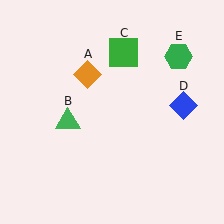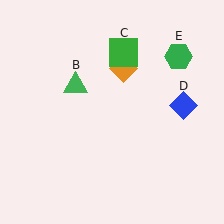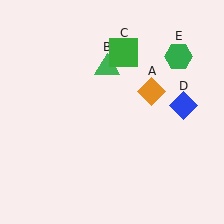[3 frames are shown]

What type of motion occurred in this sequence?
The orange diamond (object A), green triangle (object B) rotated clockwise around the center of the scene.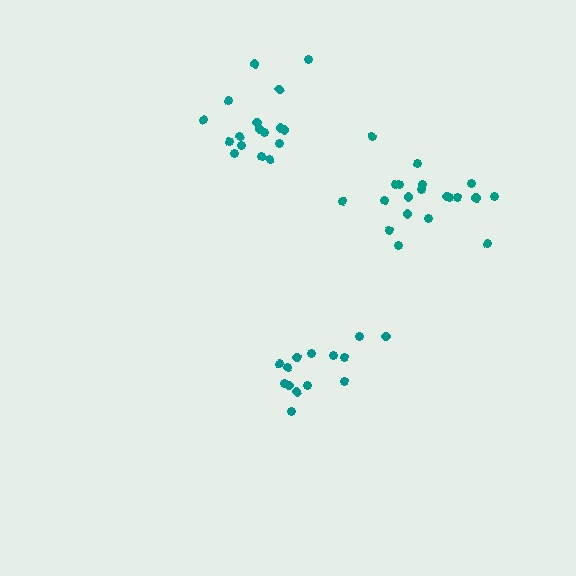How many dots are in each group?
Group 1: 14 dots, Group 2: 17 dots, Group 3: 20 dots (51 total).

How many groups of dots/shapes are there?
There are 3 groups.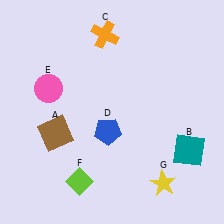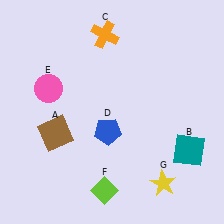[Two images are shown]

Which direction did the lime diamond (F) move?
The lime diamond (F) moved right.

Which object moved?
The lime diamond (F) moved right.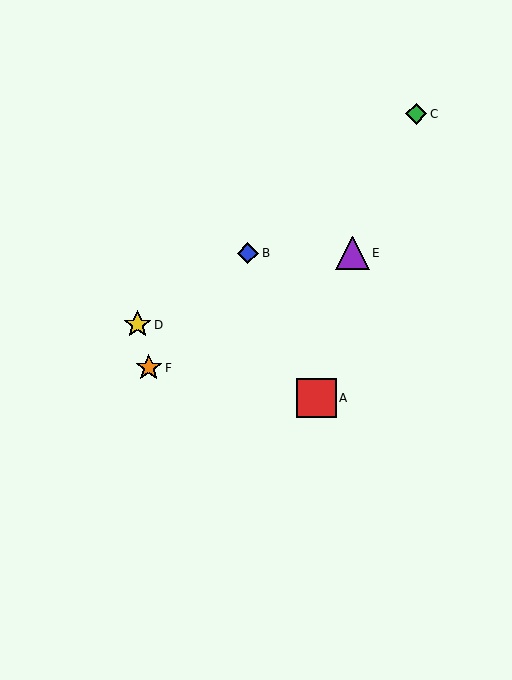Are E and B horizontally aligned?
Yes, both are at y≈253.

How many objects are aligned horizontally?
2 objects (B, E) are aligned horizontally.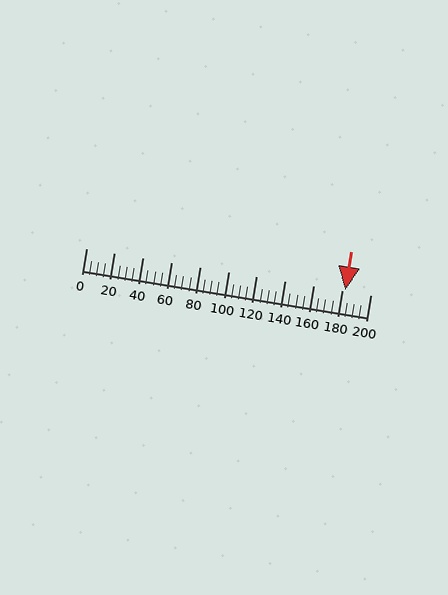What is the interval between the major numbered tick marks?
The major tick marks are spaced 20 units apart.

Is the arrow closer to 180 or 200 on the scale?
The arrow is closer to 180.